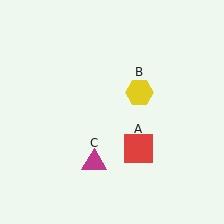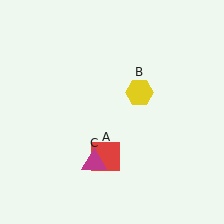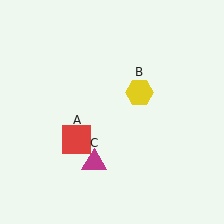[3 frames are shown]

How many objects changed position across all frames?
1 object changed position: red square (object A).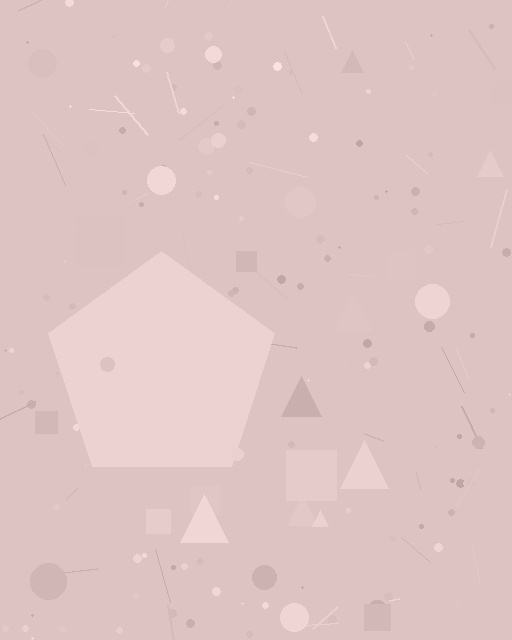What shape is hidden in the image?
A pentagon is hidden in the image.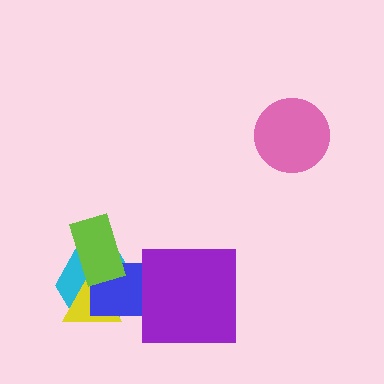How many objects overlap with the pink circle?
0 objects overlap with the pink circle.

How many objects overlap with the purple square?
1 object overlaps with the purple square.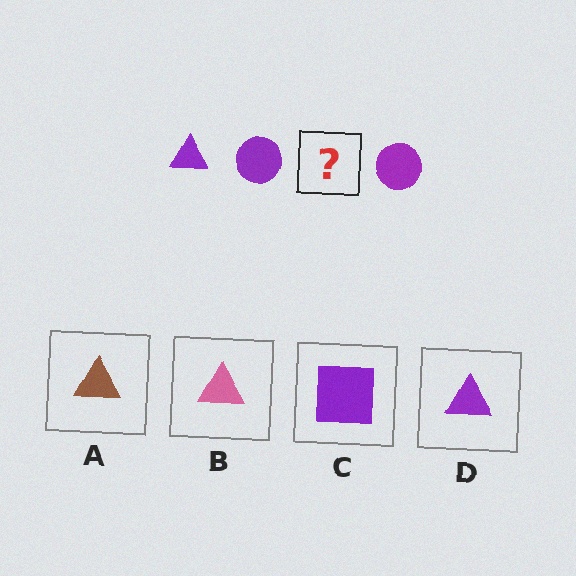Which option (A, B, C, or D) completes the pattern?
D.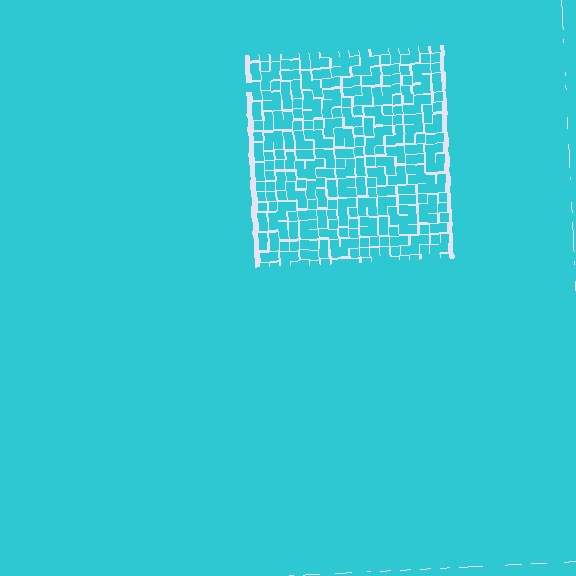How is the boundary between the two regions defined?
The boundary is defined by a change in element density (approximately 2.4x ratio). All elements are the same color, size, and shape.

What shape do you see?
I see a rectangle.